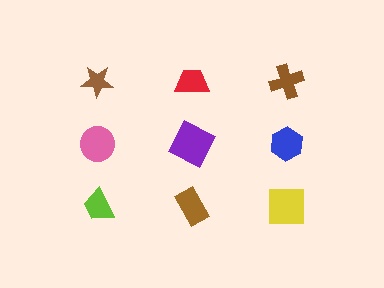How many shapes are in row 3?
3 shapes.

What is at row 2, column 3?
A blue hexagon.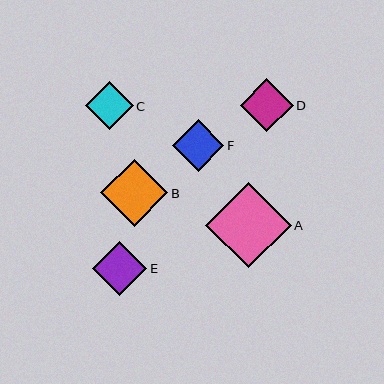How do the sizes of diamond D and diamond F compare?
Diamond D and diamond F are approximately the same size.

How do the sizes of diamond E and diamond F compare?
Diamond E and diamond F are approximately the same size.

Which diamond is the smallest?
Diamond C is the smallest with a size of approximately 47 pixels.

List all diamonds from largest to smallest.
From largest to smallest: A, B, E, D, F, C.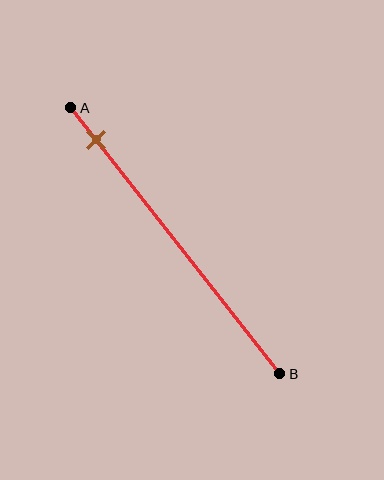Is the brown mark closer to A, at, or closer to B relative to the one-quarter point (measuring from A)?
The brown mark is closer to point A than the one-quarter point of segment AB.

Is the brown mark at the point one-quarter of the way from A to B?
No, the mark is at about 10% from A, not at the 25% one-quarter point.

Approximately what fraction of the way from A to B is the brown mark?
The brown mark is approximately 10% of the way from A to B.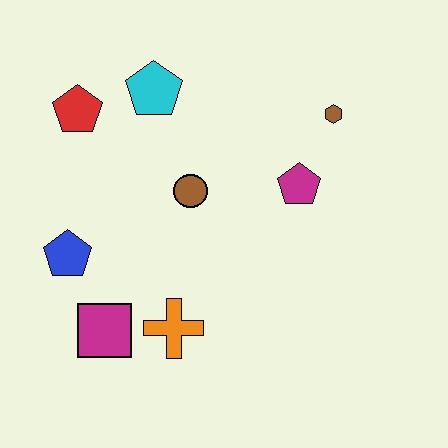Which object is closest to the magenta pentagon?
The brown hexagon is closest to the magenta pentagon.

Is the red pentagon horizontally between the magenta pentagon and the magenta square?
No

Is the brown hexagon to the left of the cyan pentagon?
No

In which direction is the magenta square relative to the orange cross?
The magenta square is to the left of the orange cross.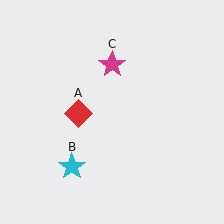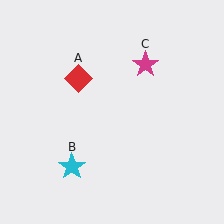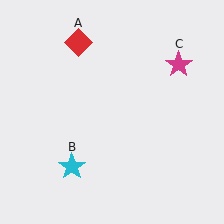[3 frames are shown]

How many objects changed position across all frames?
2 objects changed position: red diamond (object A), magenta star (object C).